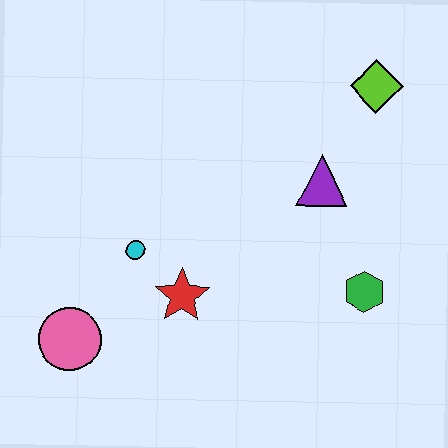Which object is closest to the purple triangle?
The lime diamond is closest to the purple triangle.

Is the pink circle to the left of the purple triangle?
Yes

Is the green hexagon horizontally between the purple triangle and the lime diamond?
Yes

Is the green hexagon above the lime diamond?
No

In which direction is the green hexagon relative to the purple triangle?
The green hexagon is below the purple triangle.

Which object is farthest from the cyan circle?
The lime diamond is farthest from the cyan circle.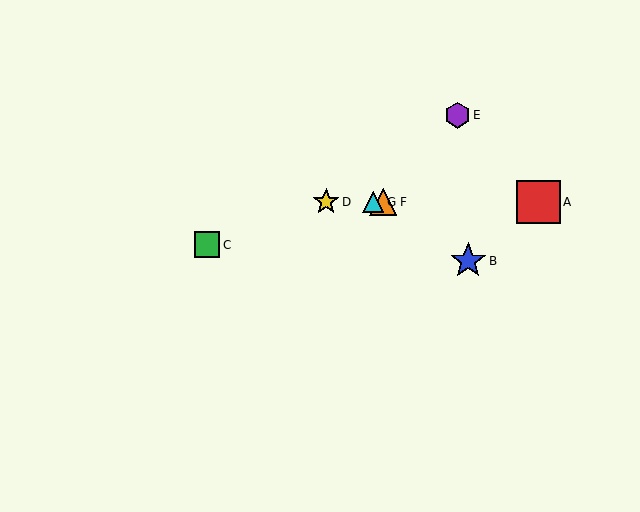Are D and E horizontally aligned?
No, D is at y≈202 and E is at y≈115.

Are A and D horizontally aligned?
Yes, both are at y≈202.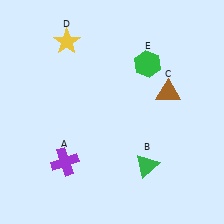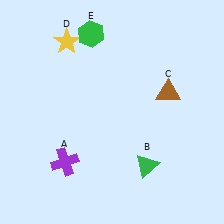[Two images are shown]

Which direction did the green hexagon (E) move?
The green hexagon (E) moved left.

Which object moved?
The green hexagon (E) moved left.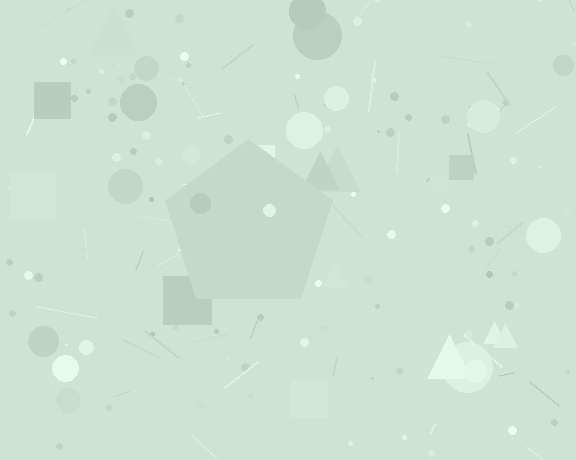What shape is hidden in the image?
A pentagon is hidden in the image.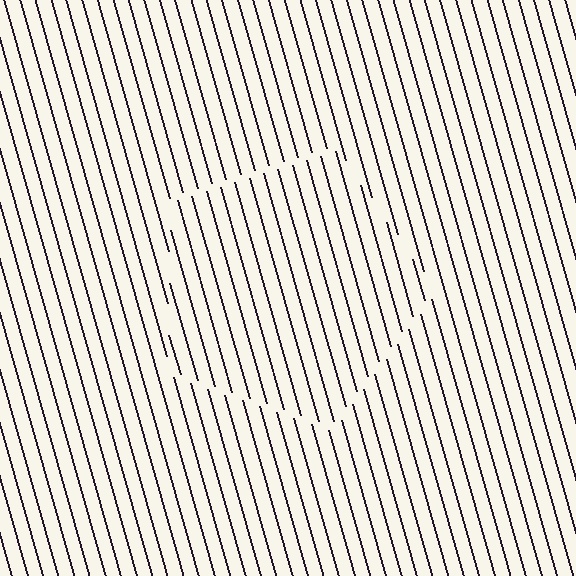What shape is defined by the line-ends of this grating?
An illusory pentagon. The interior of the shape contains the same grating, shifted by half a period — the contour is defined by the phase discontinuity where line-ends from the inner and outer gratings abut.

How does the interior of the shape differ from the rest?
The interior of the shape contains the same grating, shifted by half a period — the contour is defined by the phase discontinuity where line-ends from the inner and outer gratings abut.